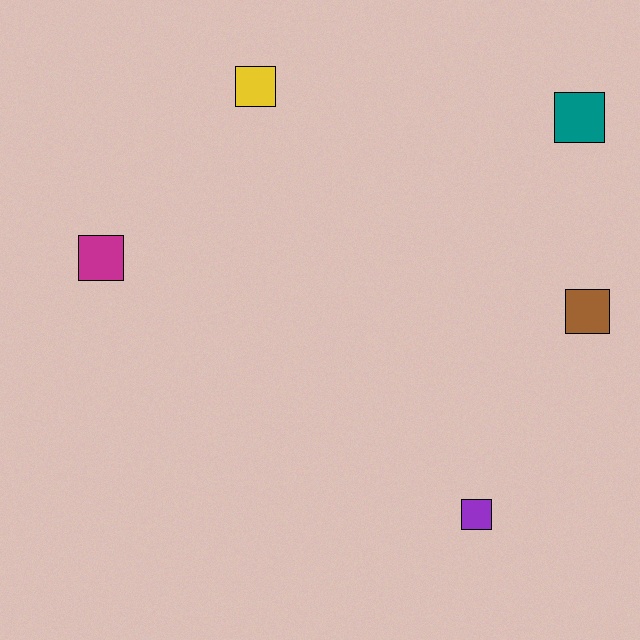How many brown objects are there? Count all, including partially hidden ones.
There is 1 brown object.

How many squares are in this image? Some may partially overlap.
There are 5 squares.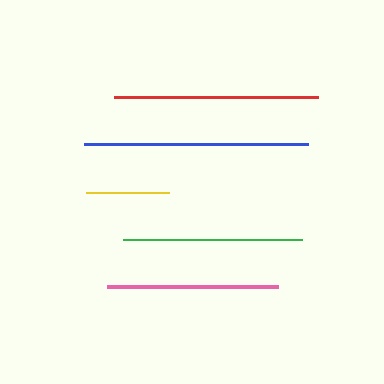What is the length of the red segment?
The red segment is approximately 204 pixels long.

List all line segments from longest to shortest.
From longest to shortest: blue, red, green, pink, yellow.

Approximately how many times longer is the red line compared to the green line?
The red line is approximately 1.1 times the length of the green line.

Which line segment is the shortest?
The yellow line is the shortest at approximately 83 pixels.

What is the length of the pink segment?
The pink segment is approximately 171 pixels long.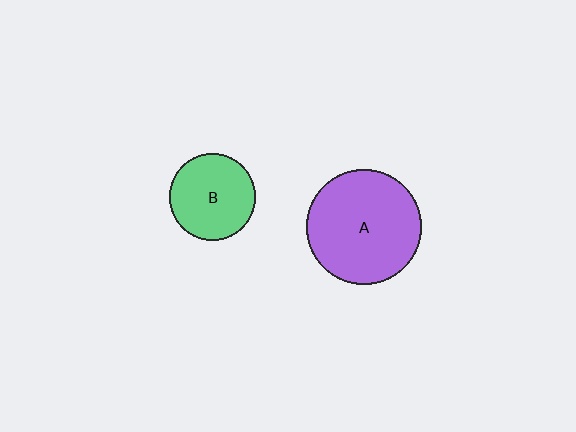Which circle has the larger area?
Circle A (purple).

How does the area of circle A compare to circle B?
Approximately 1.8 times.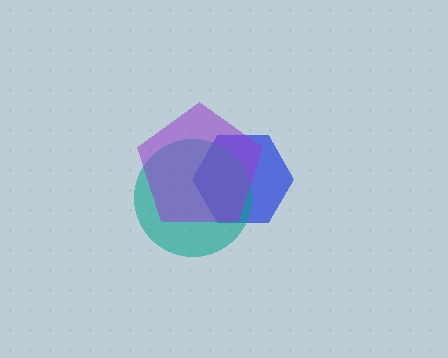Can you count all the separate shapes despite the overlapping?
Yes, there are 3 separate shapes.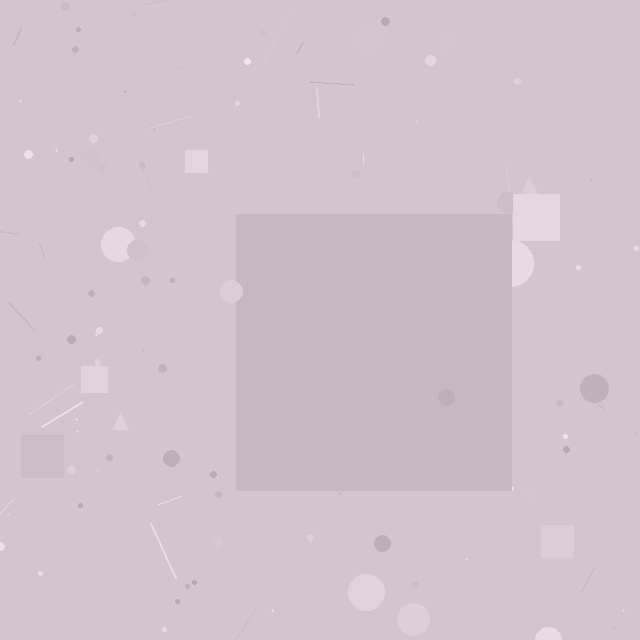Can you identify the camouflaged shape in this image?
The camouflaged shape is a square.